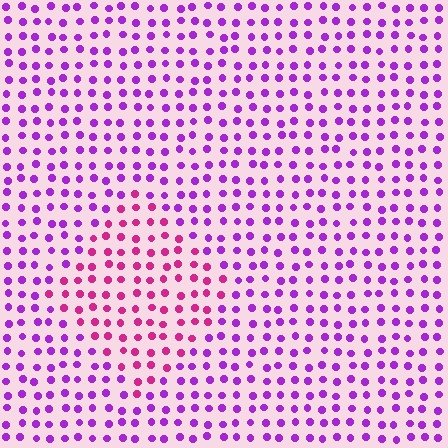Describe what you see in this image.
The image is filled with small purple elements in a uniform arrangement. A diamond-shaped region is visible where the elements are tinted to a slightly different hue, forming a subtle color boundary.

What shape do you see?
I see a diamond.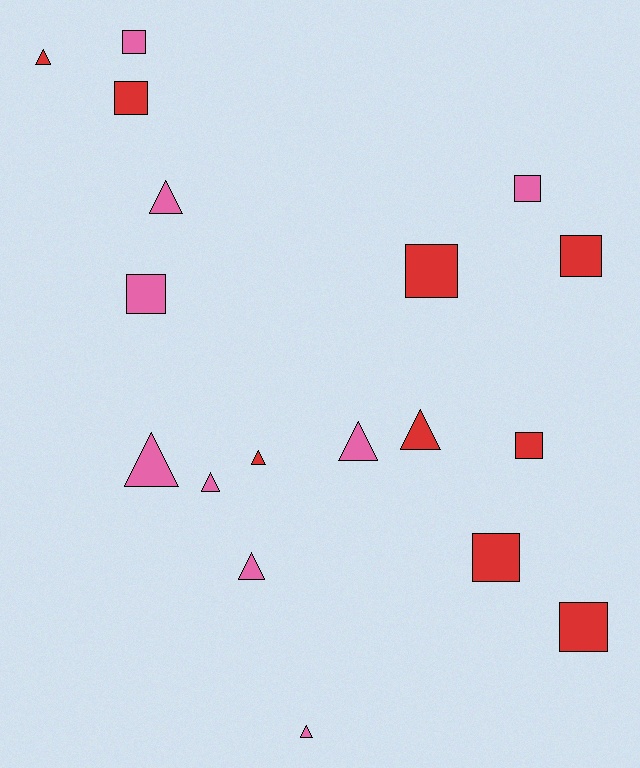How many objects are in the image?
There are 18 objects.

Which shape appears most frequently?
Square, with 9 objects.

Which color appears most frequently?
Red, with 9 objects.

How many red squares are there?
There are 6 red squares.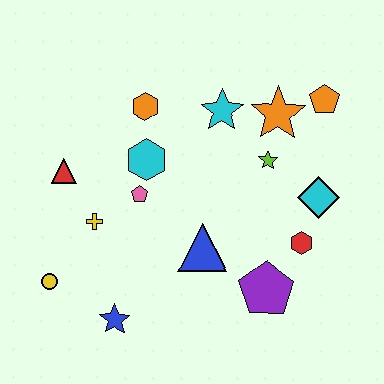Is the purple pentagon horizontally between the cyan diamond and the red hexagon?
No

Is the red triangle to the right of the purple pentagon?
No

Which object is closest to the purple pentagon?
The red hexagon is closest to the purple pentagon.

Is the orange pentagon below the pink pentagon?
No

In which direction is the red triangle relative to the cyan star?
The red triangle is to the left of the cyan star.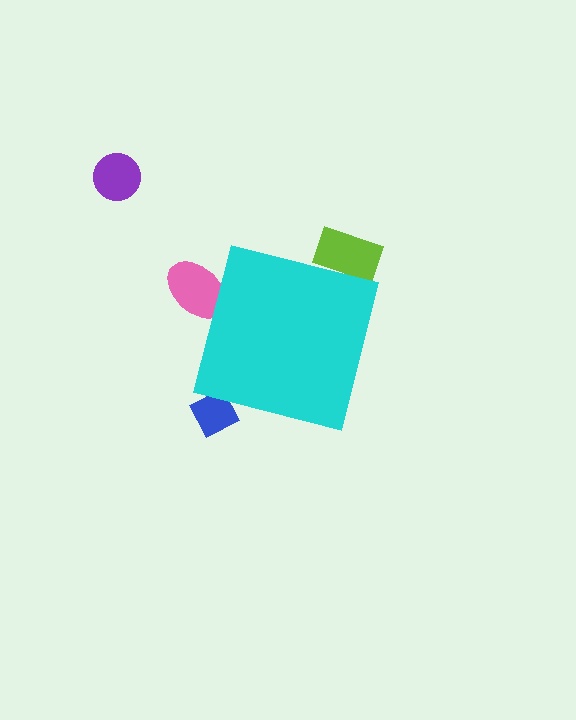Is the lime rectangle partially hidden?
Yes, the lime rectangle is partially hidden behind the cyan square.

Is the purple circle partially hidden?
No, the purple circle is fully visible.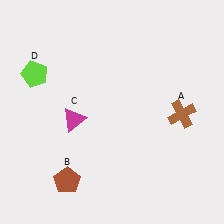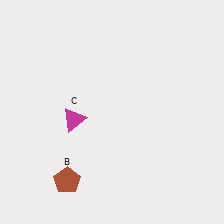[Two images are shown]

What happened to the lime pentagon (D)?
The lime pentagon (D) was removed in Image 2. It was in the top-left area of Image 1.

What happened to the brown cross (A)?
The brown cross (A) was removed in Image 2. It was in the bottom-right area of Image 1.